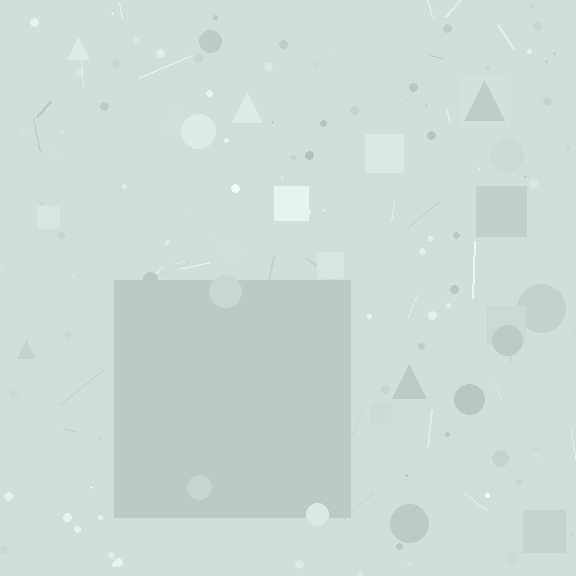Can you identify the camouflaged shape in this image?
The camouflaged shape is a square.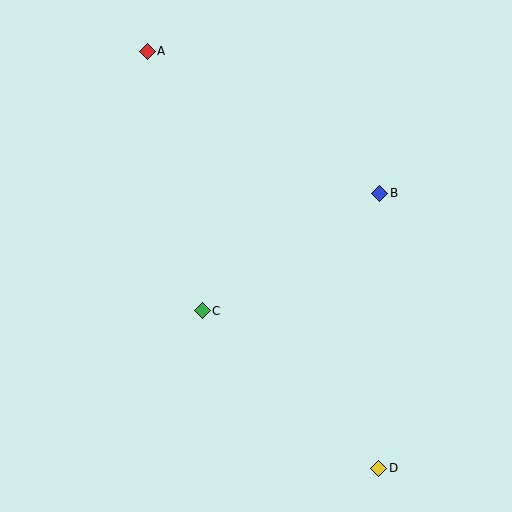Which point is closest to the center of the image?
Point C at (202, 311) is closest to the center.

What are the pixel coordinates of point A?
Point A is at (147, 51).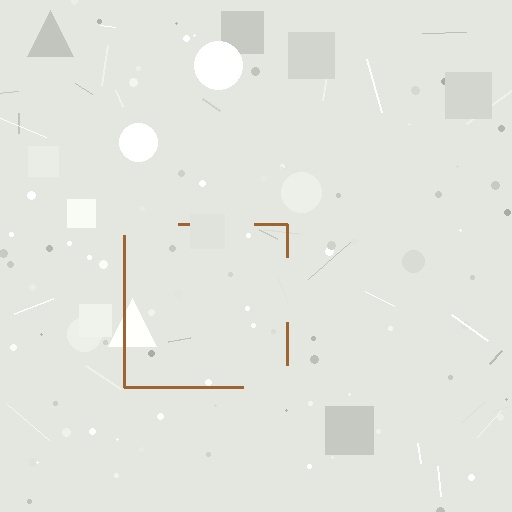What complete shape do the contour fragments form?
The contour fragments form a square.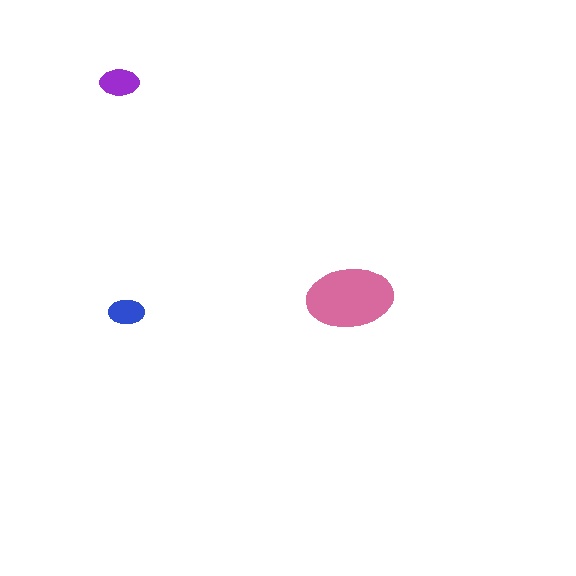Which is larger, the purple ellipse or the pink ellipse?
The pink one.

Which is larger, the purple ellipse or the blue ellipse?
The purple one.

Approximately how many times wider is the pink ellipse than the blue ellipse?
About 2.5 times wider.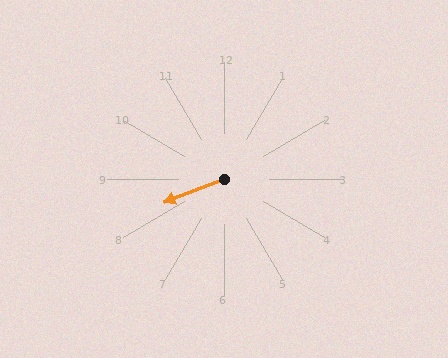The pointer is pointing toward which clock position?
Roughly 8 o'clock.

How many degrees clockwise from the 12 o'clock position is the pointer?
Approximately 249 degrees.